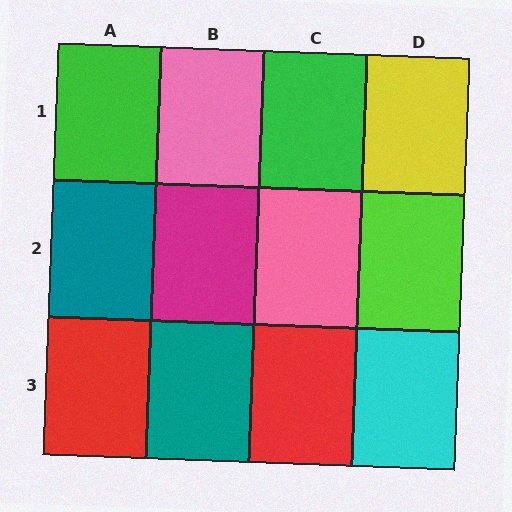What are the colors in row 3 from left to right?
Red, teal, red, cyan.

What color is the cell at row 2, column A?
Teal.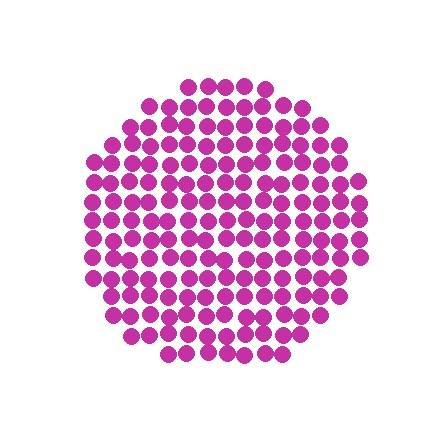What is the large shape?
The large shape is a circle.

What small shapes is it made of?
It is made of small circles.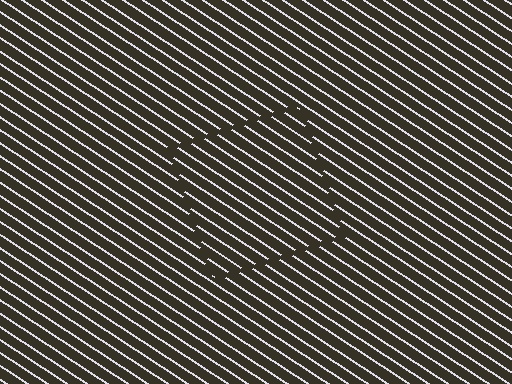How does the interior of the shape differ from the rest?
The interior of the shape contains the same grating, shifted by half a period — the contour is defined by the phase discontinuity where line-ends from the inner and outer gratings abut.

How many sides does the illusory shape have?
4 sides — the line-ends trace a square.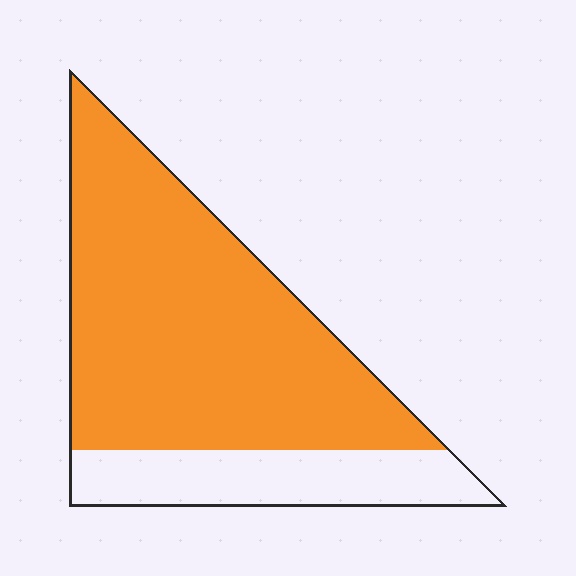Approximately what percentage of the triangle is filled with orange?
Approximately 75%.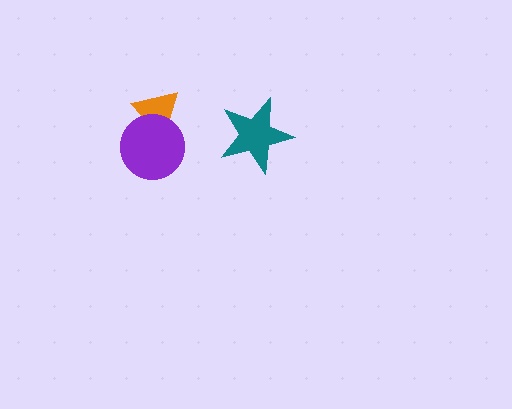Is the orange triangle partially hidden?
Yes, it is partially covered by another shape.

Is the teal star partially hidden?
No, no other shape covers it.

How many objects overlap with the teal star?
0 objects overlap with the teal star.